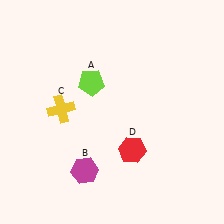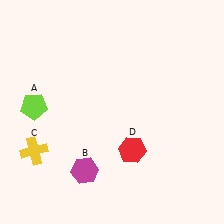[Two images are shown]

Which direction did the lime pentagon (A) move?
The lime pentagon (A) moved left.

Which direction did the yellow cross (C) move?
The yellow cross (C) moved down.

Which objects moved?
The objects that moved are: the lime pentagon (A), the yellow cross (C).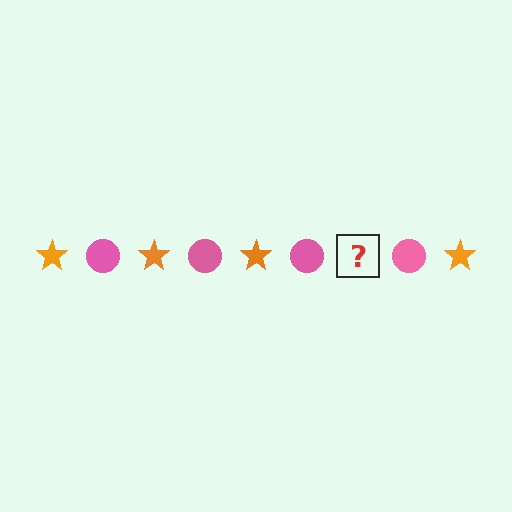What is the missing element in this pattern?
The missing element is an orange star.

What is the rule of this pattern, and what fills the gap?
The rule is that the pattern alternates between orange star and pink circle. The gap should be filled with an orange star.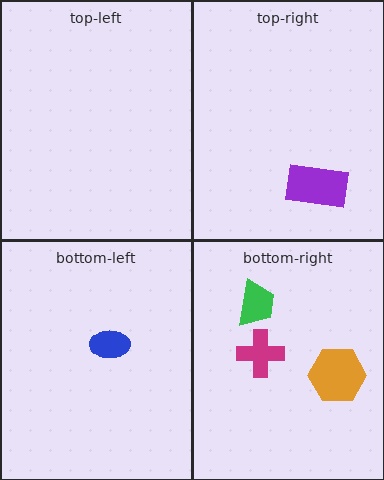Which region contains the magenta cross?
The bottom-right region.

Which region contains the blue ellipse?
The bottom-left region.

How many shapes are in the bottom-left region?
1.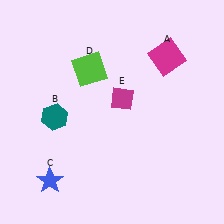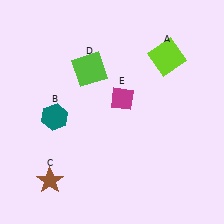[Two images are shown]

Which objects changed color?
A changed from magenta to lime. C changed from blue to brown.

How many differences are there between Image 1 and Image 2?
There are 2 differences between the two images.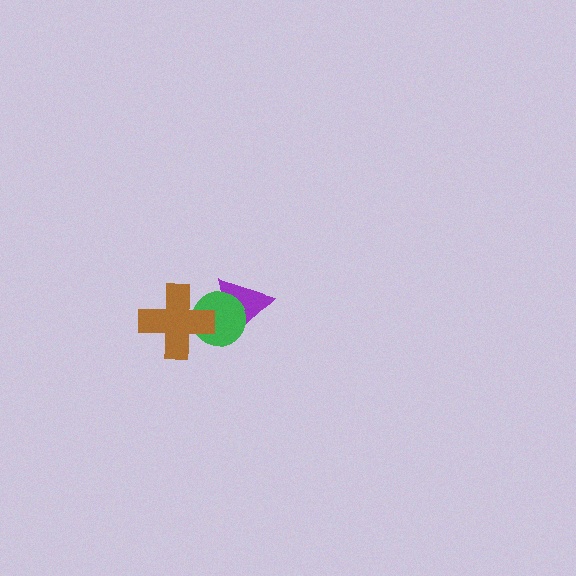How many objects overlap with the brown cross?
1 object overlaps with the brown cross.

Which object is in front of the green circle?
The brown cross is in front of the green circle.